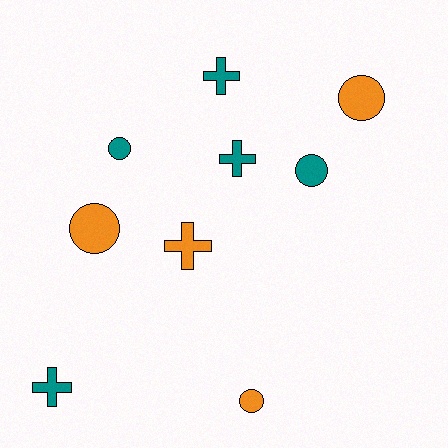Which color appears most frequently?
Teal, with 5 objects.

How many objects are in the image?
There are 9 objects.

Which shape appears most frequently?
Circle, with 5 objects.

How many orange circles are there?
There are 3 orange circles.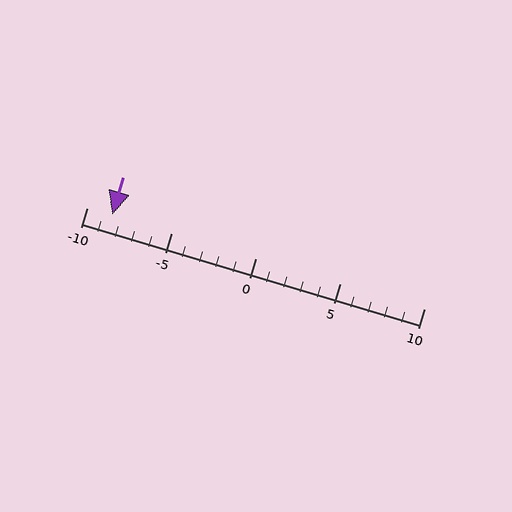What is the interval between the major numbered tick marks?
The major tick marks are spaced 5 units apart.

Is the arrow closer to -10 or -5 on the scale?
The arrow is closer to -10.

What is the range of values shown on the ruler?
The ruler shows values from -10 to 10.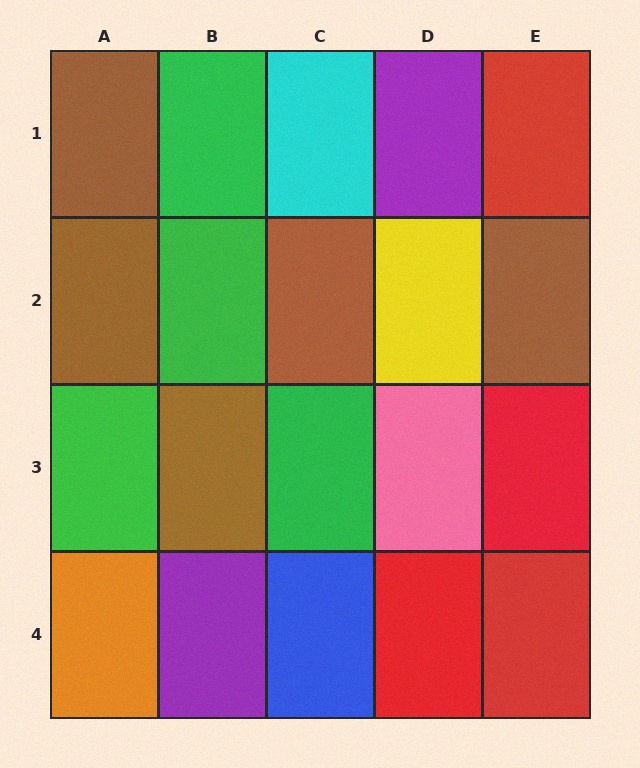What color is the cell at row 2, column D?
Yellow.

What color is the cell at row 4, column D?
Red.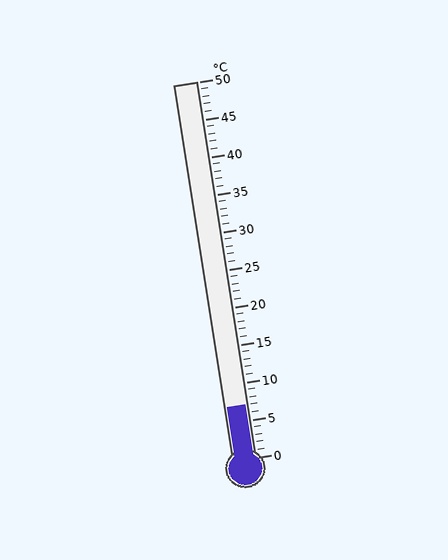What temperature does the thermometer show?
The thermometer shows approximately 7°C.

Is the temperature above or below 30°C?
The temperature is below 30°C.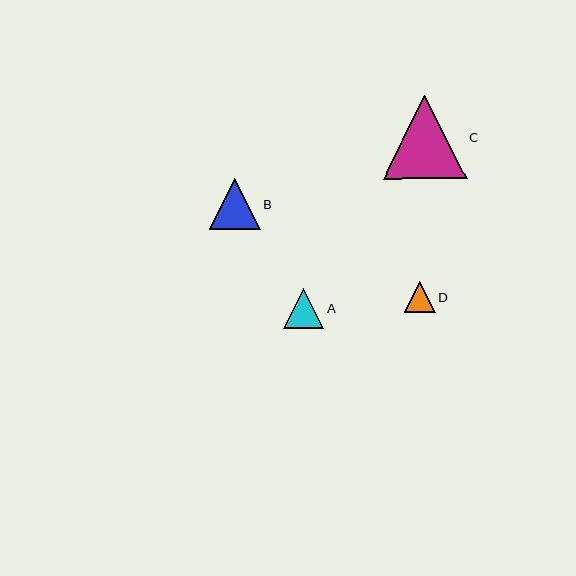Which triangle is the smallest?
Triangle D is the smallest with a size of approximately 31 pixels.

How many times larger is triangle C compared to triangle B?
Triangle C is approximately 1.6 times the size of triangle B.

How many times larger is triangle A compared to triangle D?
Triangle A is approximately 1.3 times the size of triangle D.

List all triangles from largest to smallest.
From largest to smallest: C, B, A, D.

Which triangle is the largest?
Triangle C is the largest with a size of approximately 84 pixels.